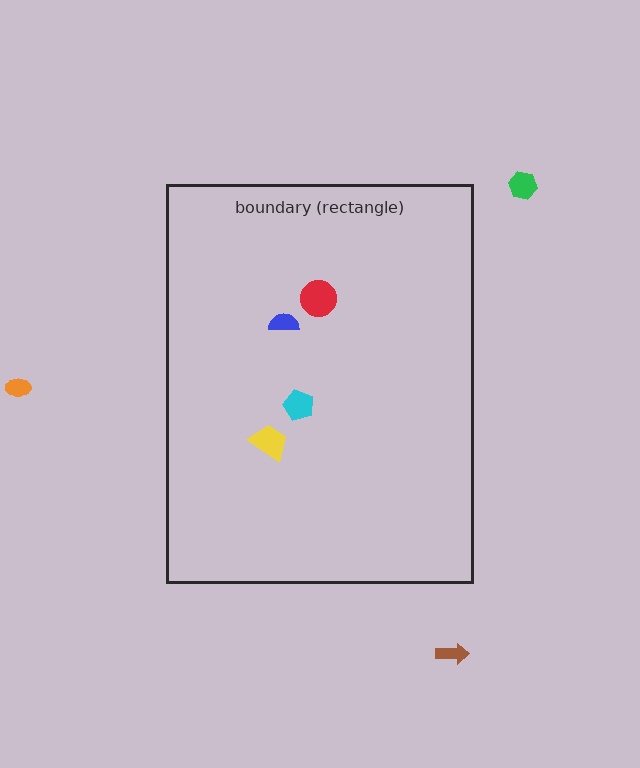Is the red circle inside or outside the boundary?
Inside.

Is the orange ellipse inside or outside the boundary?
Outside.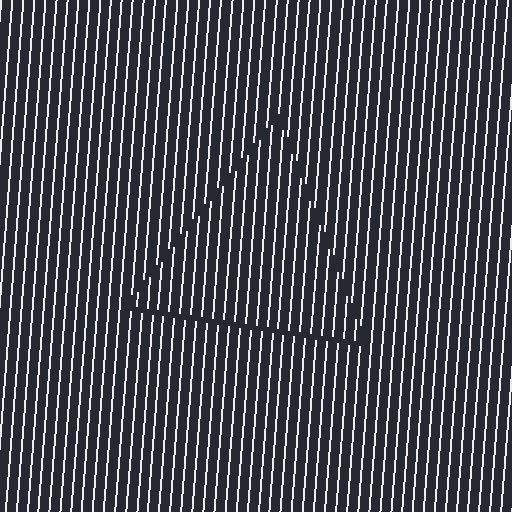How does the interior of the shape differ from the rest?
The interior of the shape contains the same grating, shifted by half a period — the contour is defined by the phase discontinuity where line-ends from the inner and outer gratings abut.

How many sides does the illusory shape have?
3 sides — the line-ends trace a triangle.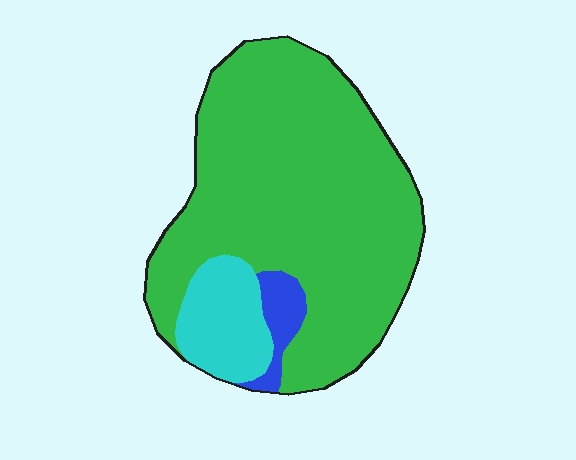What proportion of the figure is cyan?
Cyan takes up about one eighth (1/8) of the figure.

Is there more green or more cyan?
Green.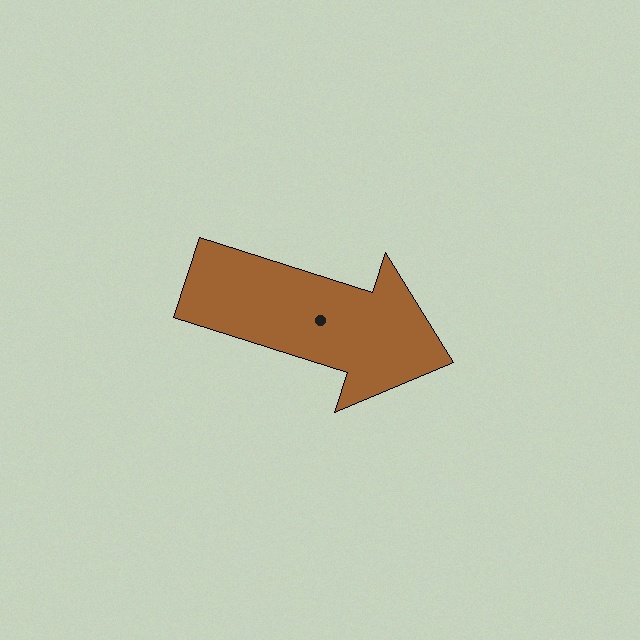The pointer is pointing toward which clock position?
Roughly 4 o'clock.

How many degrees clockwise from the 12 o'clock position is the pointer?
Approximately 108 degrees.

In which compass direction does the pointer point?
East.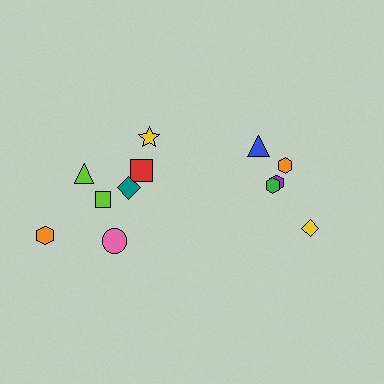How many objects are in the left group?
There are 7 objects.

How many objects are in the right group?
There are 5 objects.